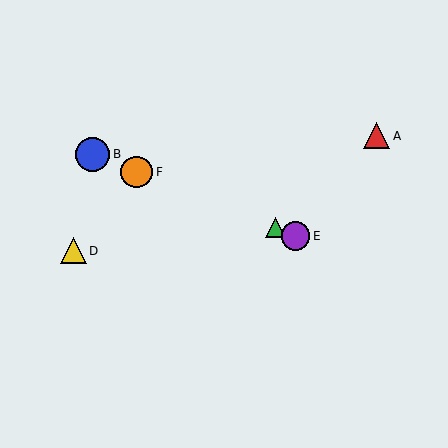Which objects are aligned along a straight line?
Objects B, C, E, F are aligned along a straight line.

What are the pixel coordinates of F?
Object F is at (137, 172).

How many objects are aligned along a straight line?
4 objects (B, C, E, F) are aligned along a straight line.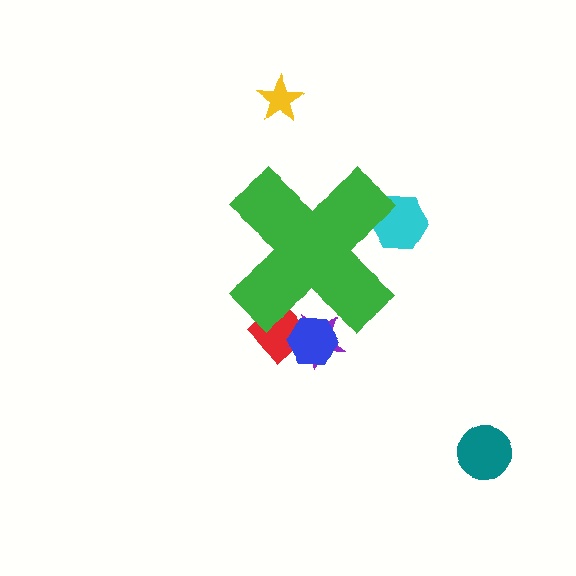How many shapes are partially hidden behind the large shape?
4 shapes are partially hidden.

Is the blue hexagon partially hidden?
Yes, the blue hexagon is partially hidden behind the green cross.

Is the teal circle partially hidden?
No, the teal circle is fully visible.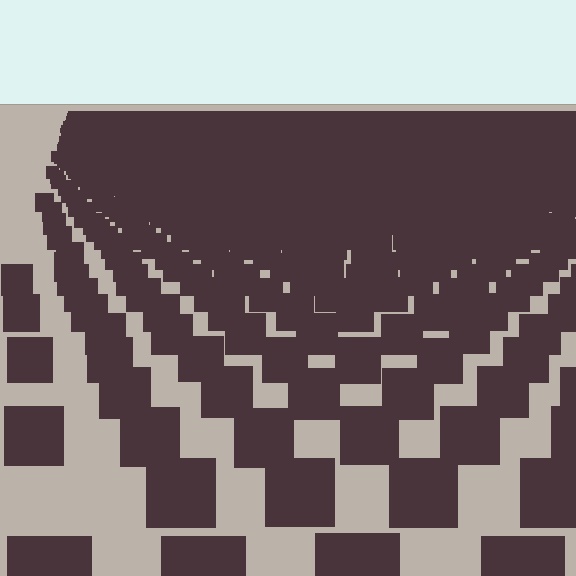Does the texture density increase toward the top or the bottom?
Density increases toward the top.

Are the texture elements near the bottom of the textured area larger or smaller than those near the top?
Larger. Near the bottom, elements are closer to the viewer and appear at a bigger on-screen size.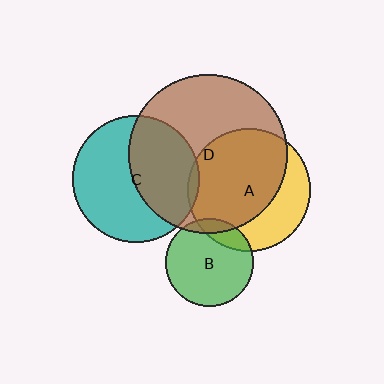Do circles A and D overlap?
Yes.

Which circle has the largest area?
Circle D (brown).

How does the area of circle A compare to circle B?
Approximately 2.0 times.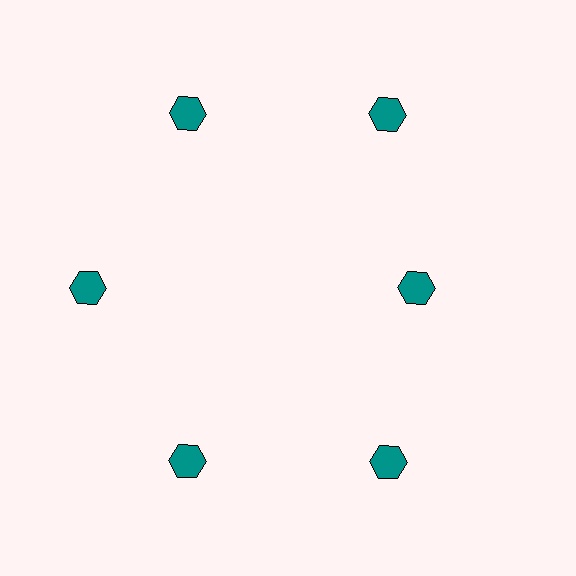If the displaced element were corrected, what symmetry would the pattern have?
It would have 6-fold rotational symmetry — the pattern would map onto itself every 60 degrees.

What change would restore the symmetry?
The symmetry would be restored by moving it outward, back onto the ring so that all 6 hexagons sit at equal angles and equal distance from the center.